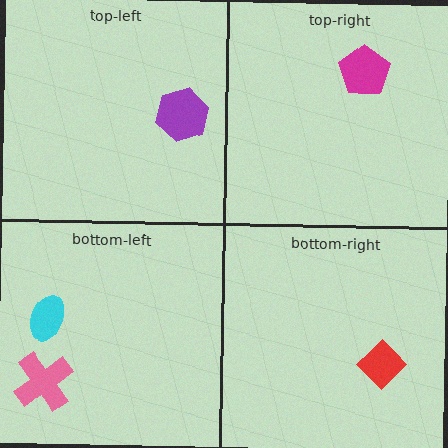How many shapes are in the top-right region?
1.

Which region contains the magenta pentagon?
The top-right region.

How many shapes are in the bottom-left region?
2.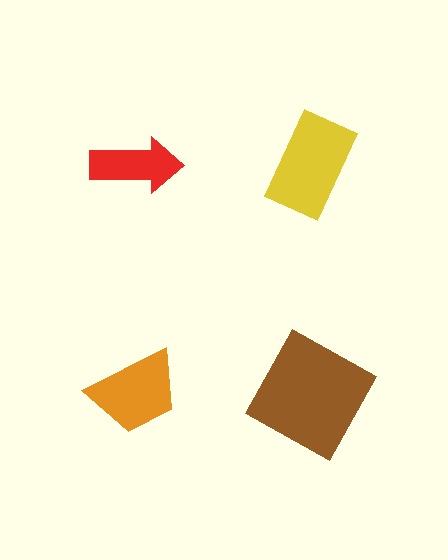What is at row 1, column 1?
A red arrow.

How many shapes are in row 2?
2 shapes.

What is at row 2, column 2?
A brown square.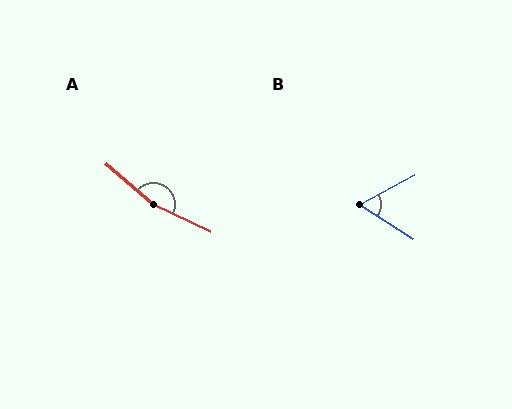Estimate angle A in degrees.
Approximately 164 degrees.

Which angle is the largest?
A, at approximately 164 degrees.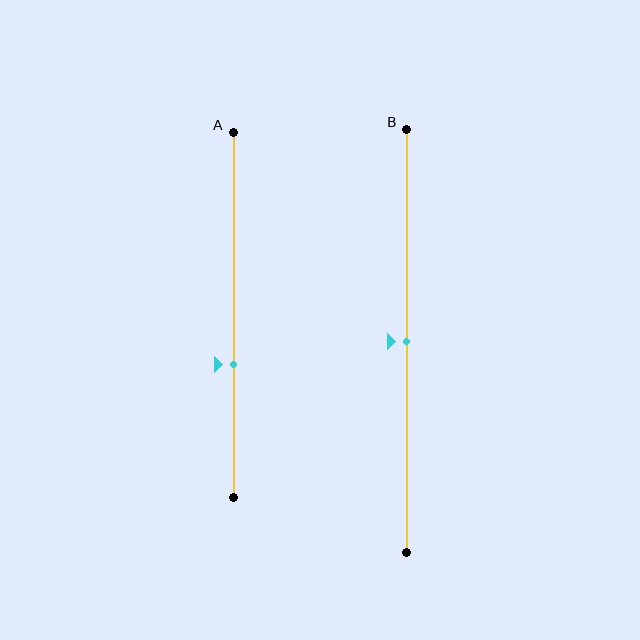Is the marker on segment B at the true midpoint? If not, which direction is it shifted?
Yes, the marker on segment B is at the true midpoint.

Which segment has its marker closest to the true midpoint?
Segment B has its marker closest to the true midpoint.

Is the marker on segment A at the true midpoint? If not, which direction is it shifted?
No, the marker on segment A is shifted downward by about 14% of the segment length.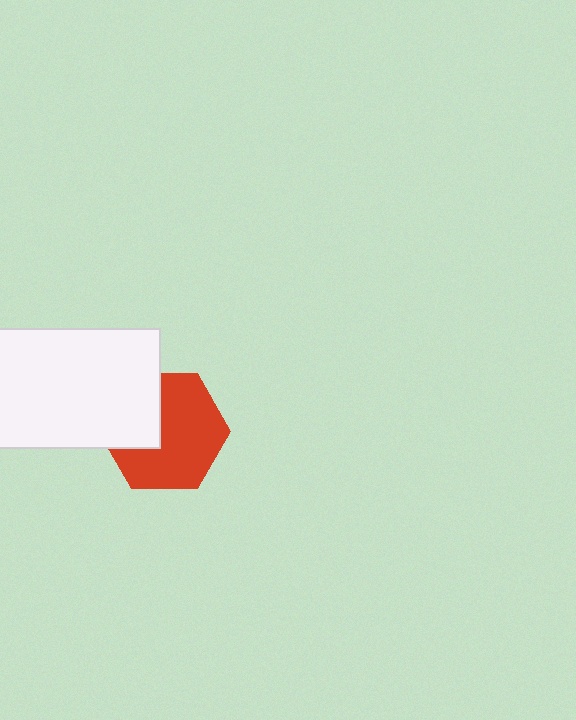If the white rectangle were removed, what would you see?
You would see the complete red hexagon.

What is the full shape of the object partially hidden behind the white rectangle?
The partially hidden object is a red hexagon.